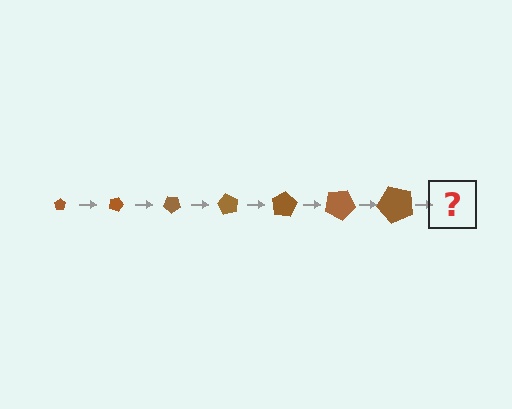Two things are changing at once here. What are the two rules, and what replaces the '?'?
The two rules are that the pentagon grows larger each step and it rotates 20 degrees each step. The '?' should be a pentagon, larger than the previous one and rotated 140 degrees from the start.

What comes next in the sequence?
The next element should be a pentagon, larger than the previous one and rotated 140 degrees from the start.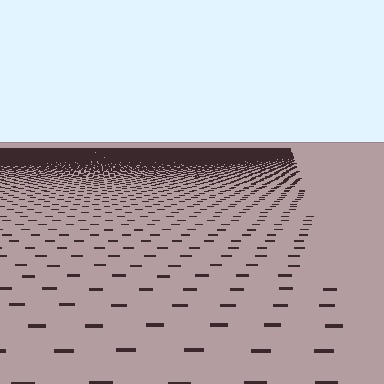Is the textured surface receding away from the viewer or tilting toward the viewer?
The surface is receding away from the viewer. Texture elements get smaller and denser toward the top.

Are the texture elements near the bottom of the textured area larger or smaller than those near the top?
Larger. Near the bottom, elements are closer to the viewer and appear at a bigger on-screen size.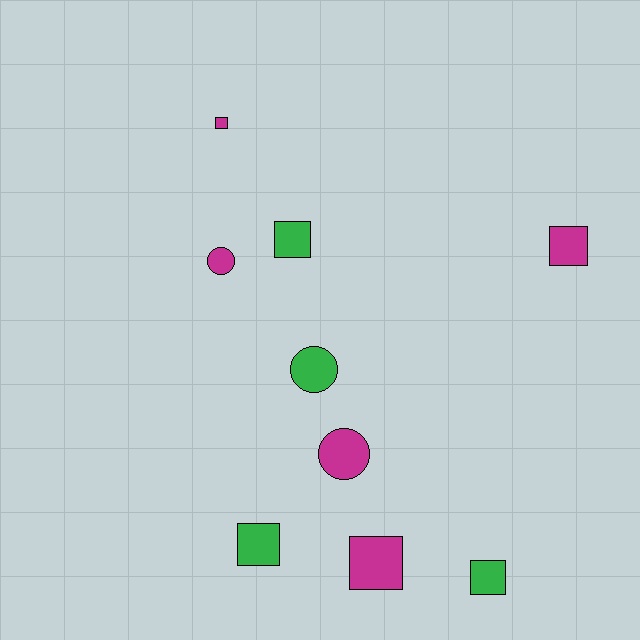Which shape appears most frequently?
Square, with 6 objects.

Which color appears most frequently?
Magenta, with 5 objects.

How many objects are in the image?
There are 9 objects.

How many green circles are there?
There is 1 green circle.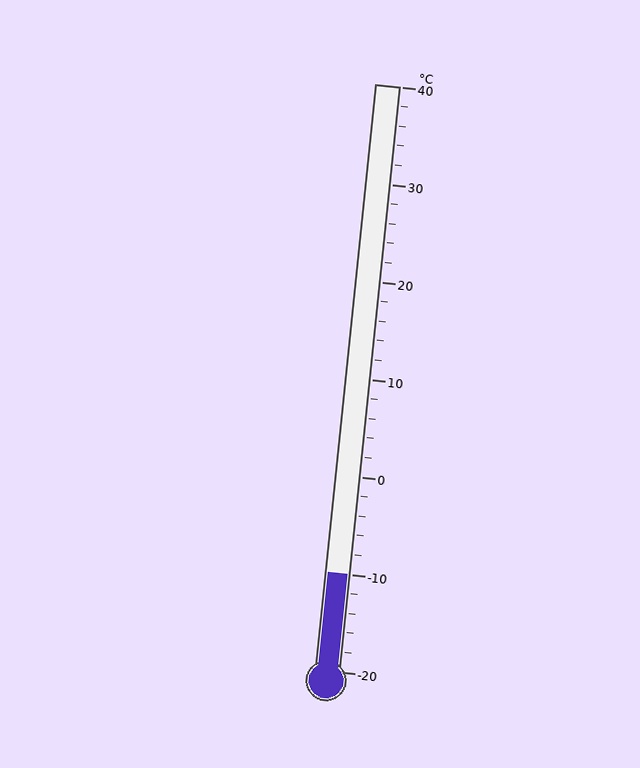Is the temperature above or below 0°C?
The temperature is below 0°C.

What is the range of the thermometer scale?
The thermometer scale ranges from -20°C to 40°C.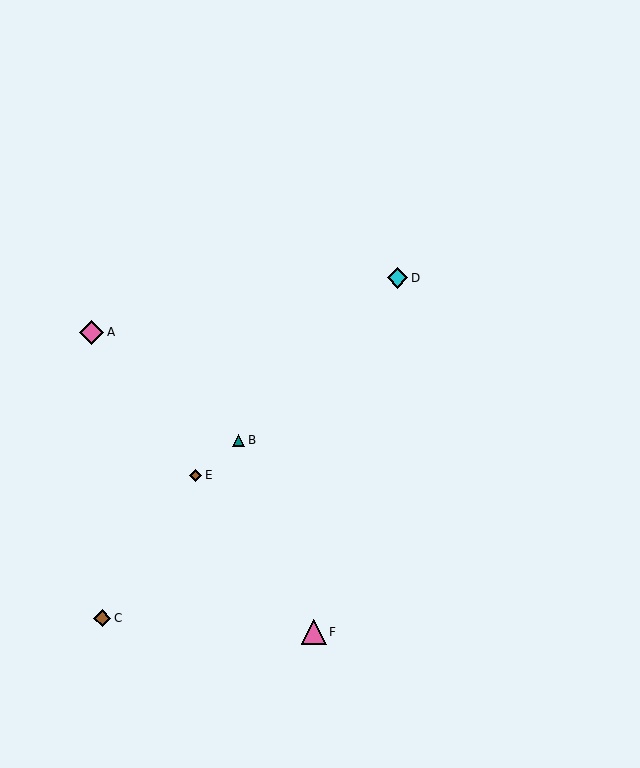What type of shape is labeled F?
Shape F is a pink triangle.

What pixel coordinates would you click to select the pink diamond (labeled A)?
Click at (91, 332) to select the pink diamond A.